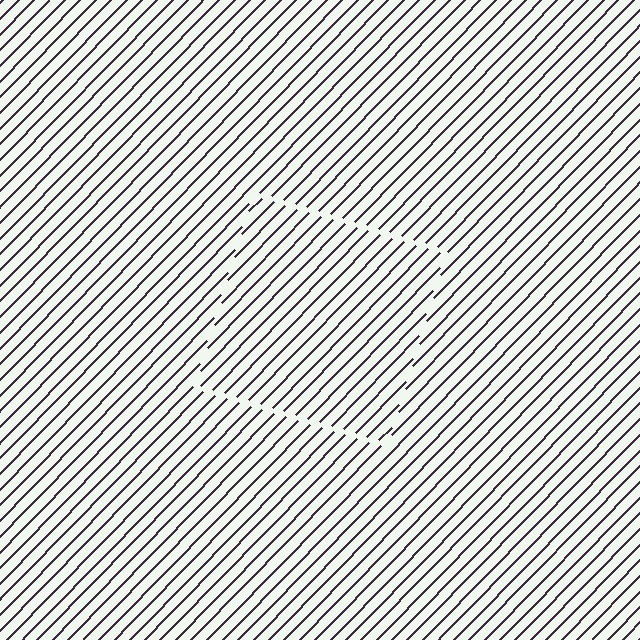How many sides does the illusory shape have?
4 sides — the line-ends trace a square.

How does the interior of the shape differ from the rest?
The interior of the shape contains the same grating, shifted by half a period — the contour is defined by the phase discontinuity where line-ends from the inner and outer gratings abut.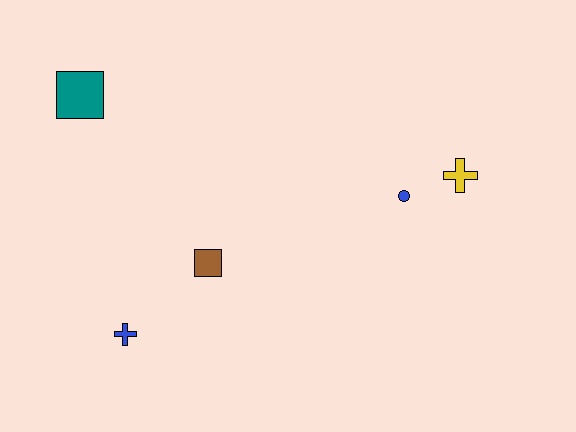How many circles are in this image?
There is 1 circle.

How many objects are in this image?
There are 5 objects.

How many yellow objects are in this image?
There is 1 yellow object.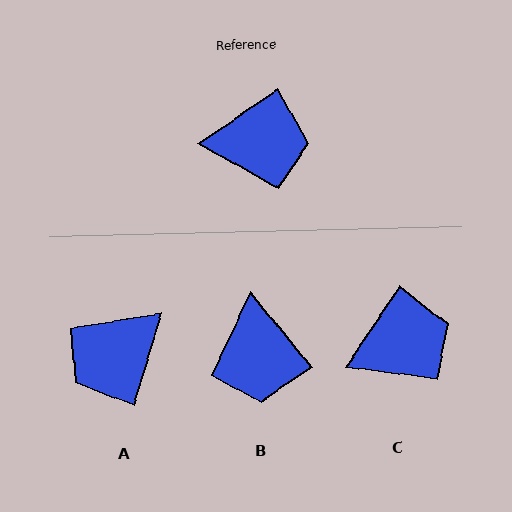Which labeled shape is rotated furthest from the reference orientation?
A, about 141 degrees away.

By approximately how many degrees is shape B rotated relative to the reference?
Approximately 85 degrees clockwise.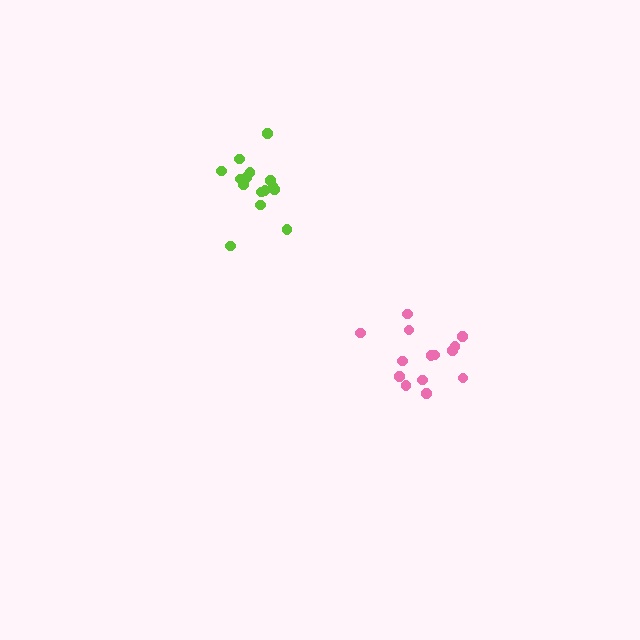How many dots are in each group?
Group 1: 14 dots, Group 2: 15 dots (29 total).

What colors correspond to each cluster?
The clusters are colored: pink, lime.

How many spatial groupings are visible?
There are 2 spatial groupings.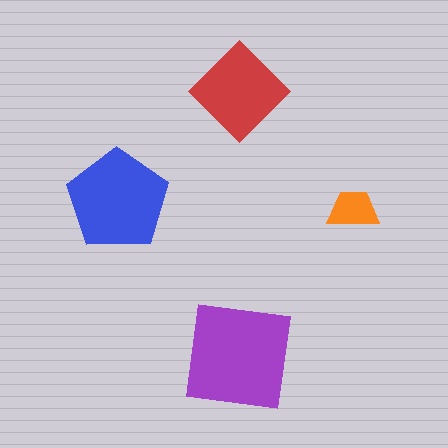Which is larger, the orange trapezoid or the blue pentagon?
The blue pentagon.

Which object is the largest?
The purple square.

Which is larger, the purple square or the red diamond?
The purple square.